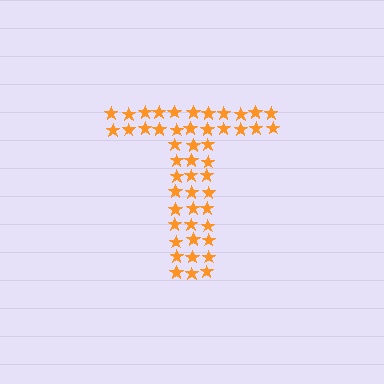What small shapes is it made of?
It is made of small stars.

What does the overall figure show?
The overall figure shows the letter T.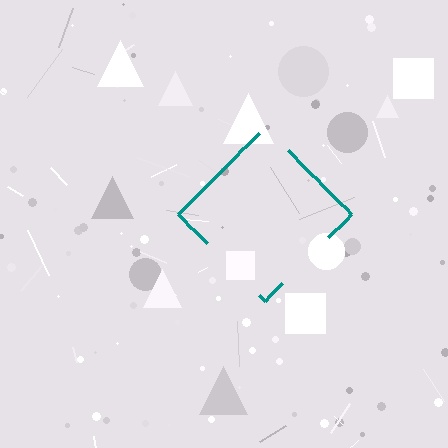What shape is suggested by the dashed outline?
The dashed outline suggests a diamond.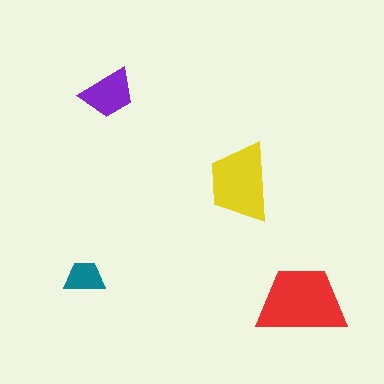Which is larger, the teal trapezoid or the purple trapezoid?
The purple one.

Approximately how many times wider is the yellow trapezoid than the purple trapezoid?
About 1.5 times wider.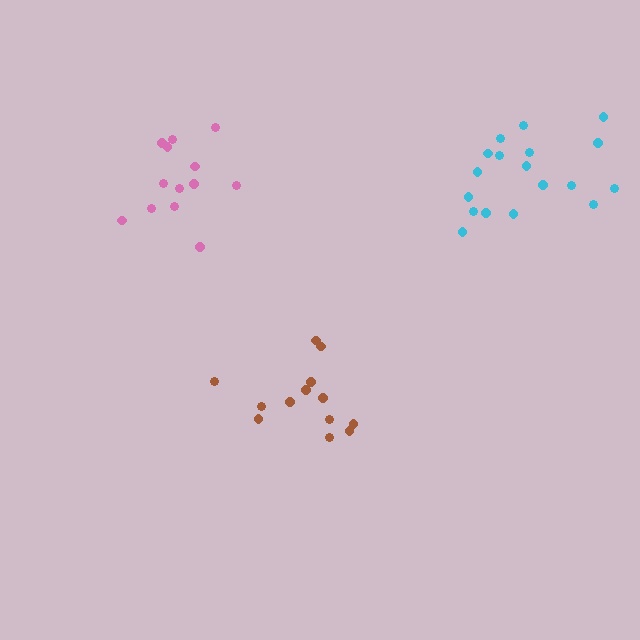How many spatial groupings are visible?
There are 3 spatial groupings.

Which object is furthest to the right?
The cyan cluster is rightmost.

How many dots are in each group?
Group 1: 18 dots, Group 2: 13 dots, Group 3: 13 dots (44 total).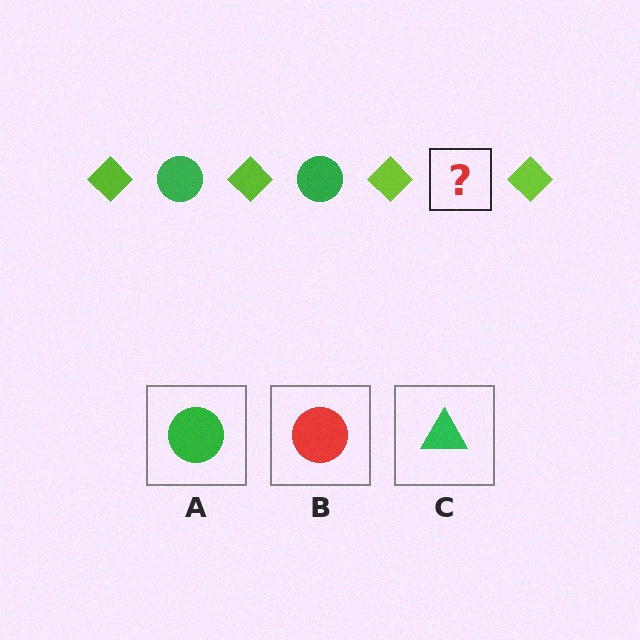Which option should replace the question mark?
Option A.